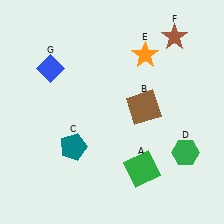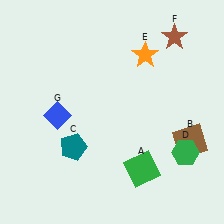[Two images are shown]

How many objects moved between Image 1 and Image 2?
2 objects moved between the two images.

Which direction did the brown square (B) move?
The brown square (B) moved right.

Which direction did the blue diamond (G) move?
The blue diamond (G) moved down.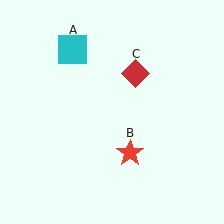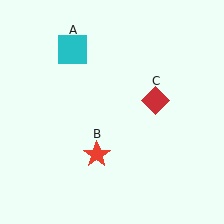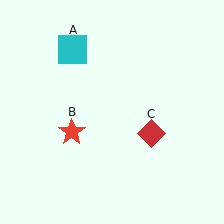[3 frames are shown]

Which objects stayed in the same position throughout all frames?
Cyan square (object A) remained stationary.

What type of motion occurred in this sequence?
The red star (object B), red diamond (object C) rotated clockwise around the center of the scene.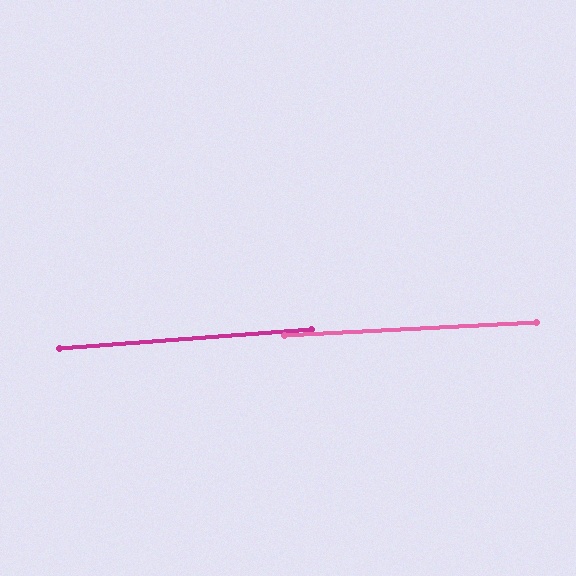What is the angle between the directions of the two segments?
Approximately 1 degree.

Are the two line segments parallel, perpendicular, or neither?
Parallel — their directions differ by only 1.3°.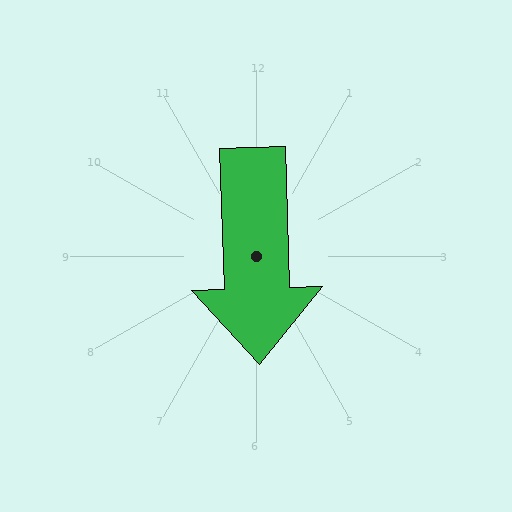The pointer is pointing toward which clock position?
Roughly 6 o'clock.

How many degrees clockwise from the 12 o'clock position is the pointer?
Approximately 178 degrees.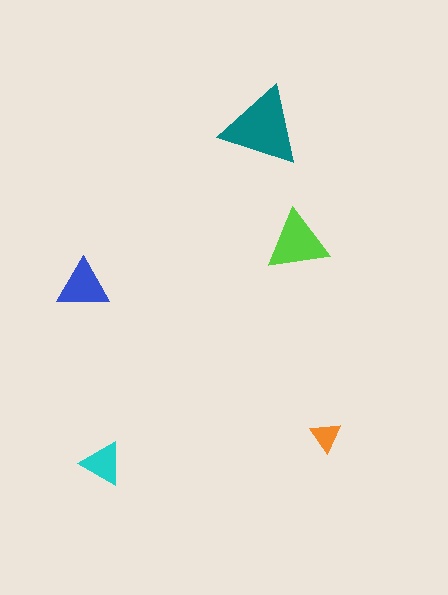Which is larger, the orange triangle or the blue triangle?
The blue one.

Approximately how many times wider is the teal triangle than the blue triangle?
About 1.5 times wider.